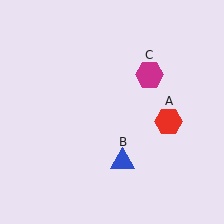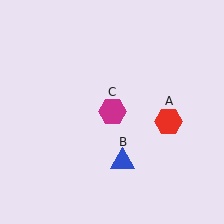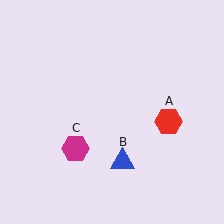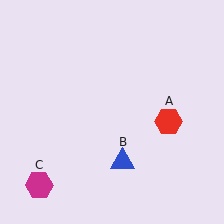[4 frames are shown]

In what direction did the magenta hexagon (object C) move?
The magenta hexagon (object C) moved down and to the left.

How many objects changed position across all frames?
1 object changed position: magenta hexagon (object C).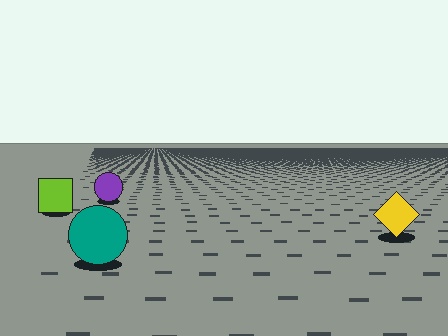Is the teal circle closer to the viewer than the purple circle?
Yes. The teal circle is closer — you can tell from the texture gradient: the ground texture is coarser near it.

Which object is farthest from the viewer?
The purple circle is farthest from the viewer. It appears smaller and the ground texture around it is denser.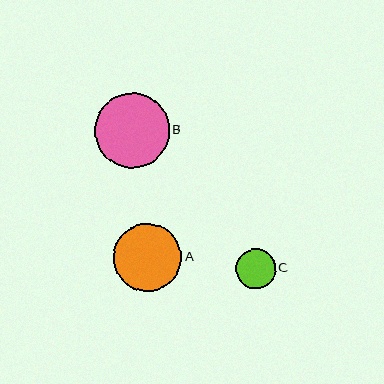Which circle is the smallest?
Circle C is the smallest with a size of approximately 40 pixels.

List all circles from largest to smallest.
From largest to smallest: B, A, C.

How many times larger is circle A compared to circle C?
Circle A is approximately 1.7 times the size of circle C.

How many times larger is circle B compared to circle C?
Circle B is approximately 1.9 times the size of circle C.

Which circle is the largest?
Circle B is the largest with a size of approximately 75 pixels.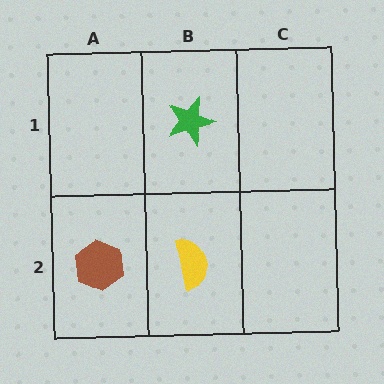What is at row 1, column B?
A green star.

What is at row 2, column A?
A brown hexagon.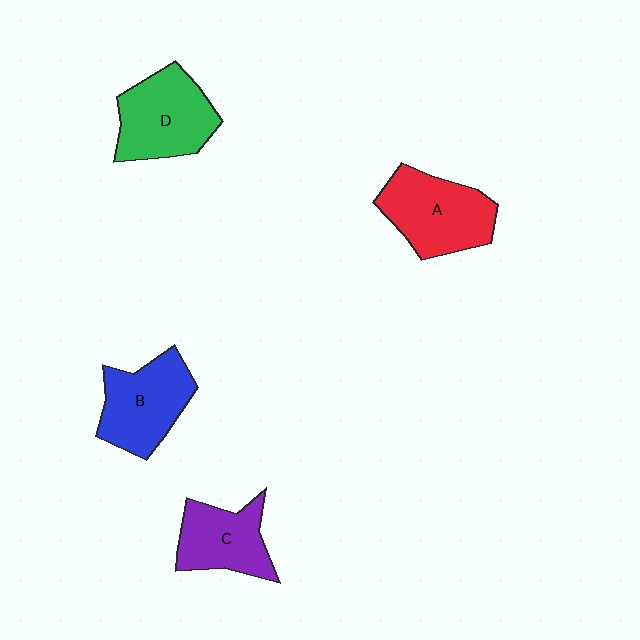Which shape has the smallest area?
Shape C (purple).